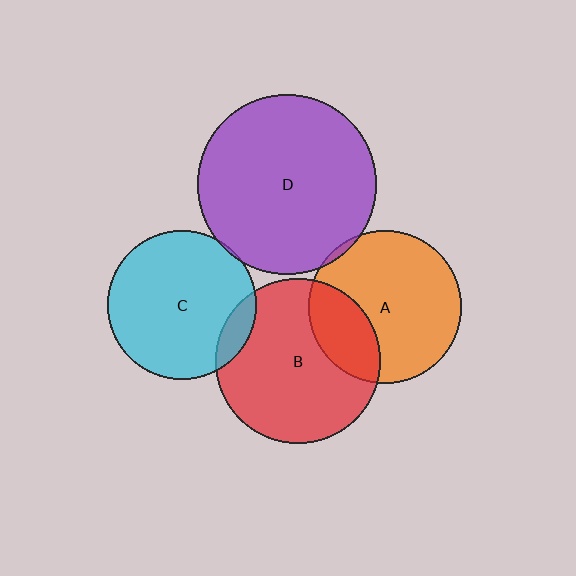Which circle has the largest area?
Circle D (purple).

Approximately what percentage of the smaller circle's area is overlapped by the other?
Approximately 10%.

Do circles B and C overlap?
Yes.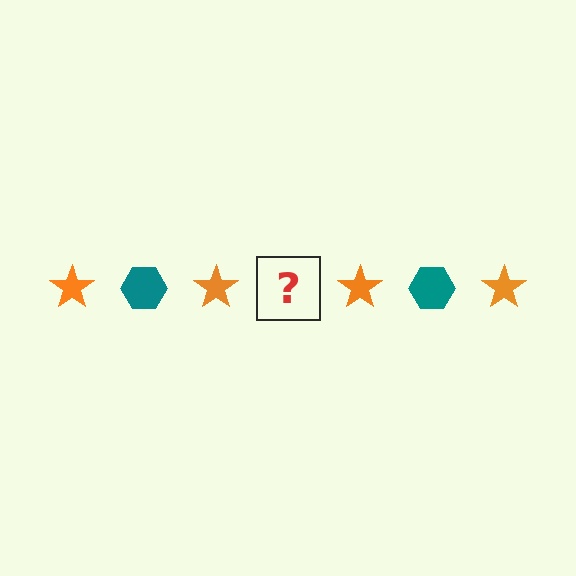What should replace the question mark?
The question mark should be replaced with a teal hexagon.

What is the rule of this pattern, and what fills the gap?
The rule is that the pattern alternates between orange star and teal hexagon. The gap should be filled with a teal hexagon.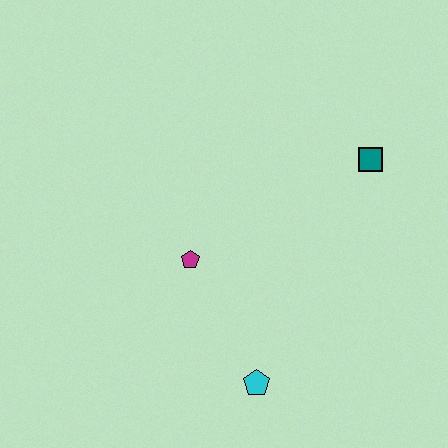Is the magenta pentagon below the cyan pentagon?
No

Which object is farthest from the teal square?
The cyan pentagon is farthest from the teal square.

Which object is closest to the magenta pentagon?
The cyan pentagon is closest to the magenta pentagon.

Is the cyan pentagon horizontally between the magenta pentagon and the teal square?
Yes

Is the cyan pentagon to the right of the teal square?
No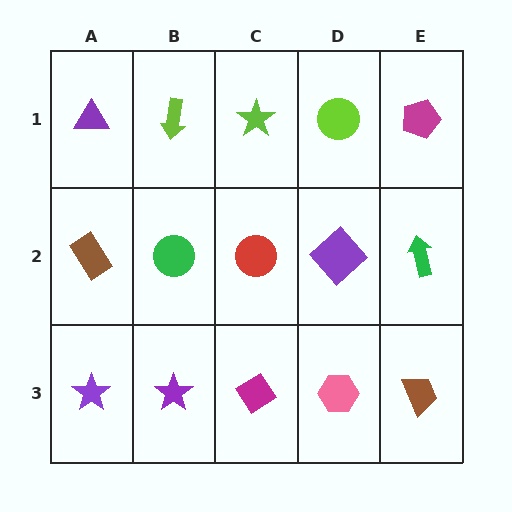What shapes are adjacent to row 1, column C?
A red circle (row 2, column C), a lime arrow (row 1, column B), a lime circle (row 1, column D).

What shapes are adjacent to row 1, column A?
A brown rectangle (row 2, column A), a lime arrow (row 1, column B).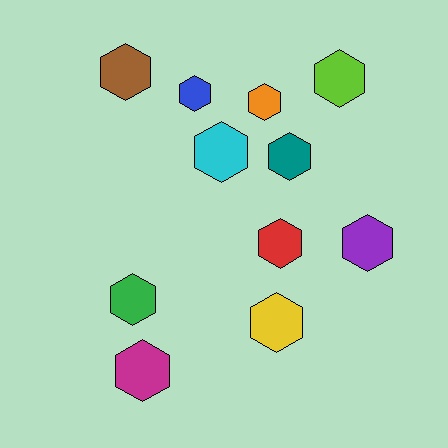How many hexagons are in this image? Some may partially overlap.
There are 11 hexagons.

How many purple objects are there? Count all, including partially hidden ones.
There is 1 purple object.